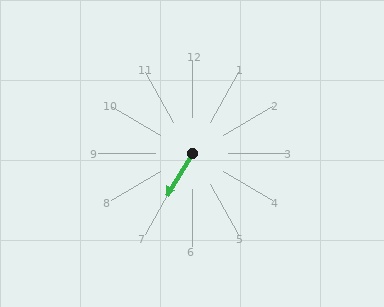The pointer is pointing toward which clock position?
Roughly 7 o'clock.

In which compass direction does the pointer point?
Southwest.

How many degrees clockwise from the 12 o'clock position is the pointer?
Approximately 212 degrees.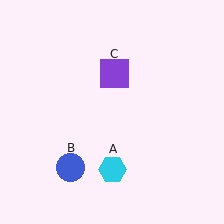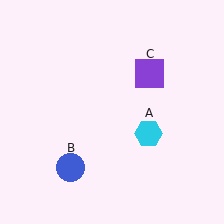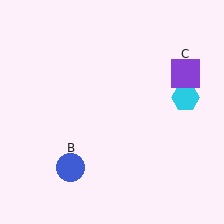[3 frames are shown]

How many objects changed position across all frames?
2 objects changed position: cyan hexagon (object A), purple square (object C).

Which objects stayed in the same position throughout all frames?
Blue circle (object B) remained stationary.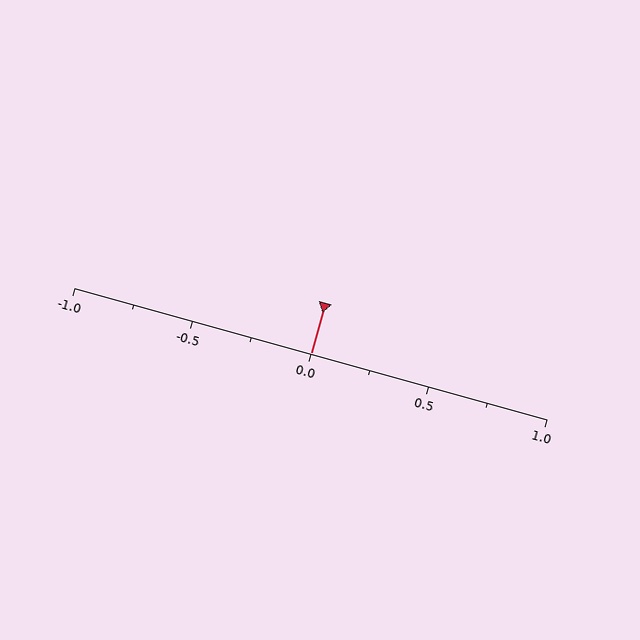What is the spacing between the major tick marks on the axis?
The major ticks are spaced 0.5 apart.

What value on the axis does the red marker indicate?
The marker indicates approximately 0.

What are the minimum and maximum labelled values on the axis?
The axis runs from -1.0 to 1.0.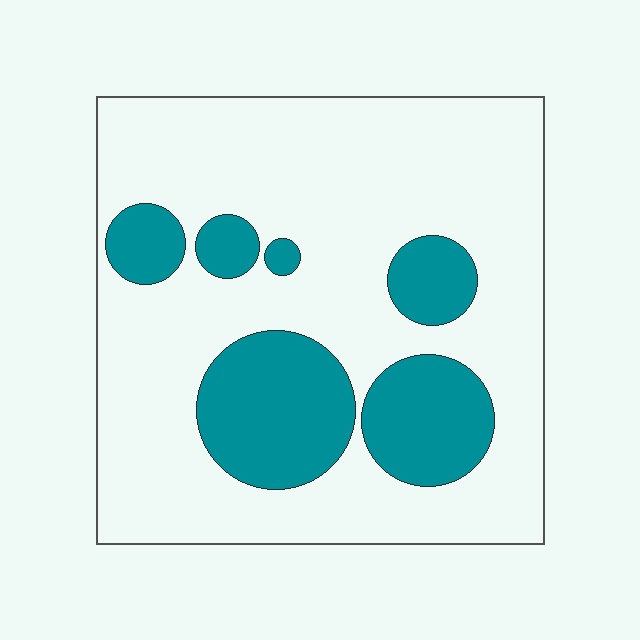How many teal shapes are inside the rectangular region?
6.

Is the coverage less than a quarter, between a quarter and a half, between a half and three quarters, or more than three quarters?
Less than a quarter.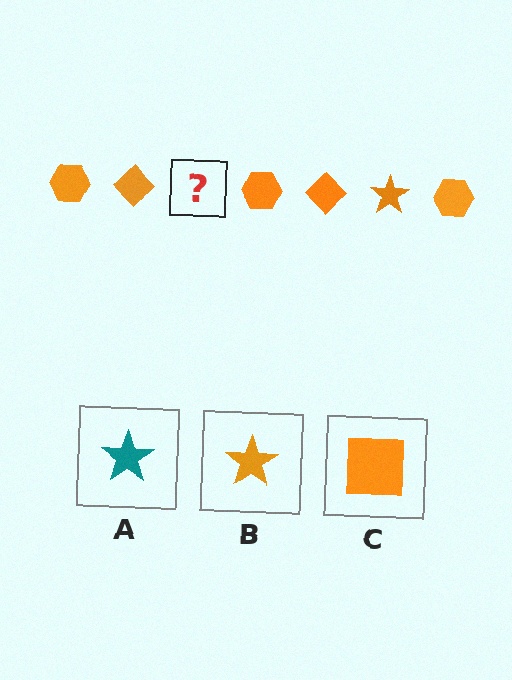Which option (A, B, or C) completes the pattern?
B.